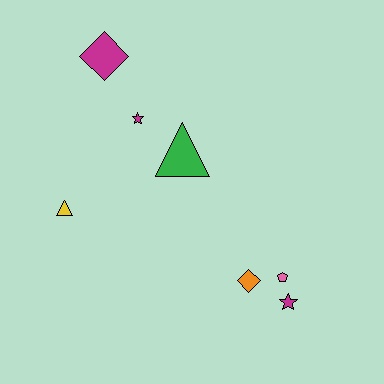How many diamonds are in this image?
There are 2 diamonds.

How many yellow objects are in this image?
There is 1 yellow object.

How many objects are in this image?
There are 7 objects.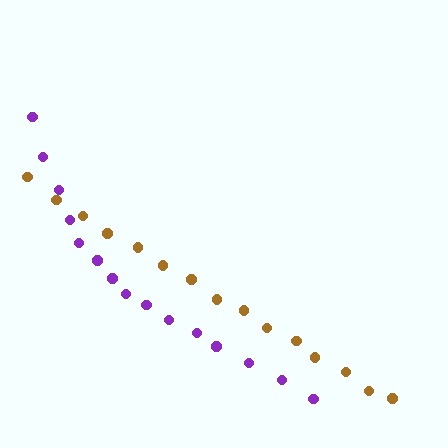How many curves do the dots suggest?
There are 2 distinct paths.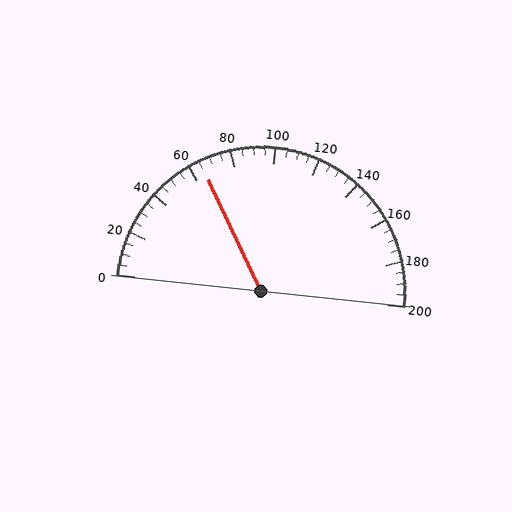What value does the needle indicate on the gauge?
The needle indicates approximately 65.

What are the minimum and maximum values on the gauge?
The gauge ranges from 0 to 200.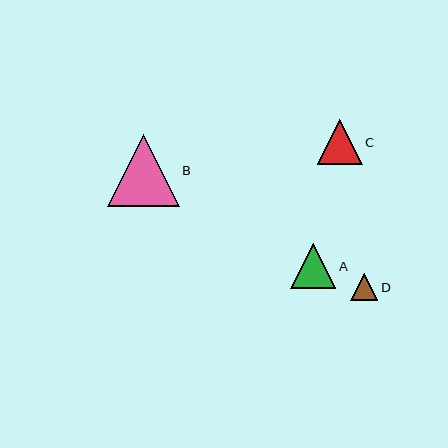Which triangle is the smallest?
Triangle D is the smallest with a size of approximately 27 pixels.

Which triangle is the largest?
Triangle B is the largest with a size of approximately 71 pixels.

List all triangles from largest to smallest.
From largest to smallest: B, A, C, D.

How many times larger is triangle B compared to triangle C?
Triangle B is approximately 1.6 times the size of triangle C.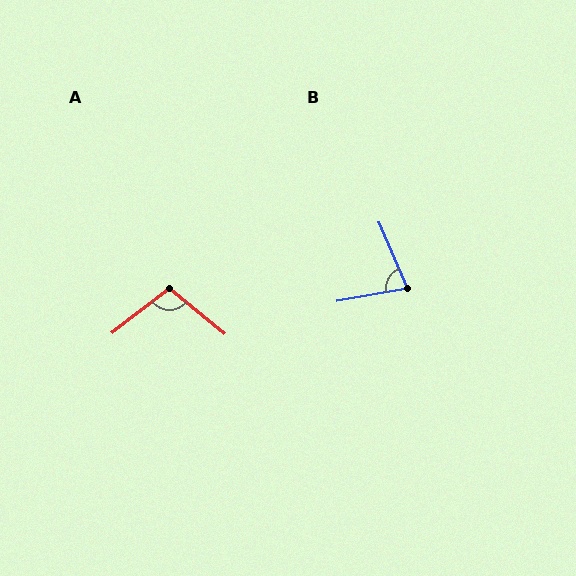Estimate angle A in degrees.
Approximately 103 degrees.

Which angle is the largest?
A, at approximately 103 degrees.